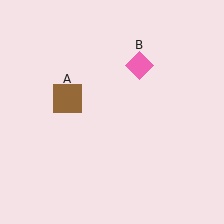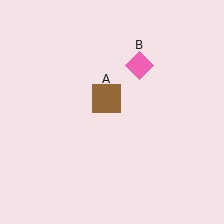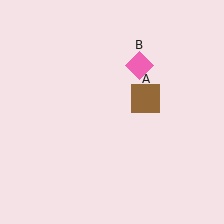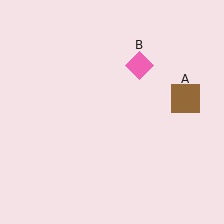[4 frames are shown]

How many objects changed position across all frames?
1 object changed position: brown square (object A).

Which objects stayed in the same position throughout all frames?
Pink diamond (object B) remained stationary.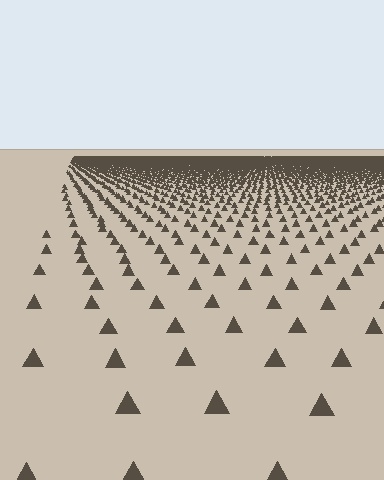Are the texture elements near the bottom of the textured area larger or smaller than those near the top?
Larger. Near the bottom, elements are closer to the viewer and appear at a bigger on-screen size.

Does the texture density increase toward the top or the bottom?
Density increases toward the top.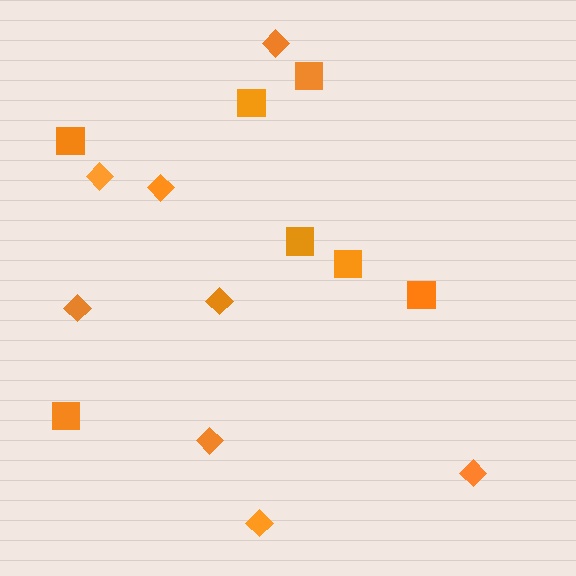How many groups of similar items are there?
There are 2 groups: one group of diamonds (8) and one group of squares (7).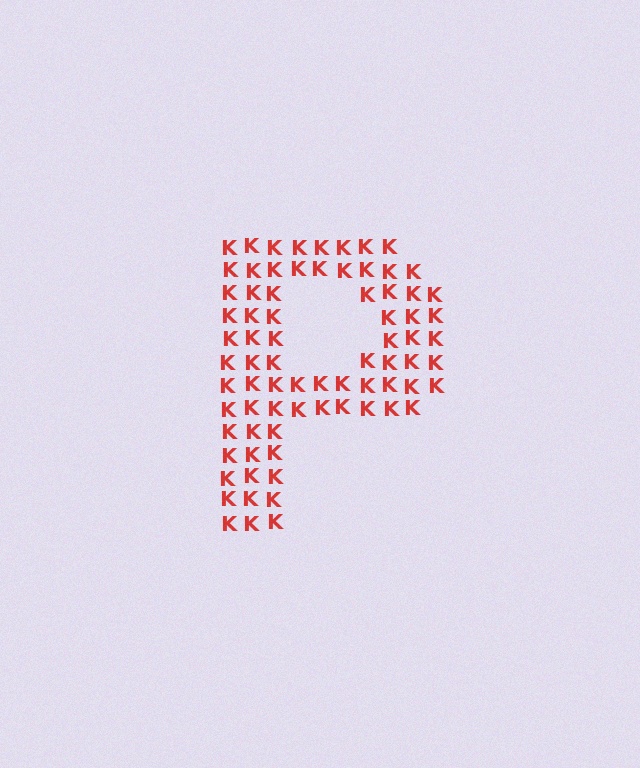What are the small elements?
The small elements are letter K's.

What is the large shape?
The large shape is the letter P.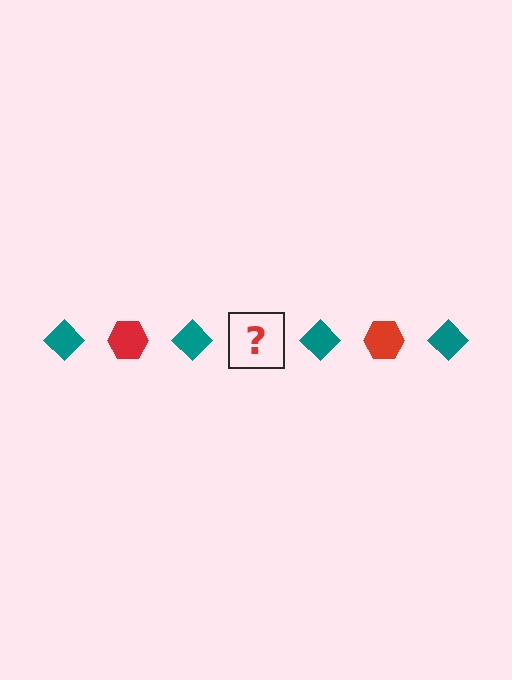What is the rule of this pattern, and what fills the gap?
The rule is that the pattern alternates between teal diamond and red hexagon. The gap should be filled with a red hexagon.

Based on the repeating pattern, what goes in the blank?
The blank should be a red hexagon.